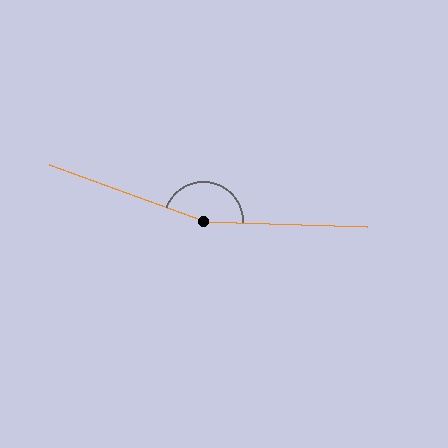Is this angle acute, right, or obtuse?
It is obtuse.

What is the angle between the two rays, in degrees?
Approximately 162 degrees.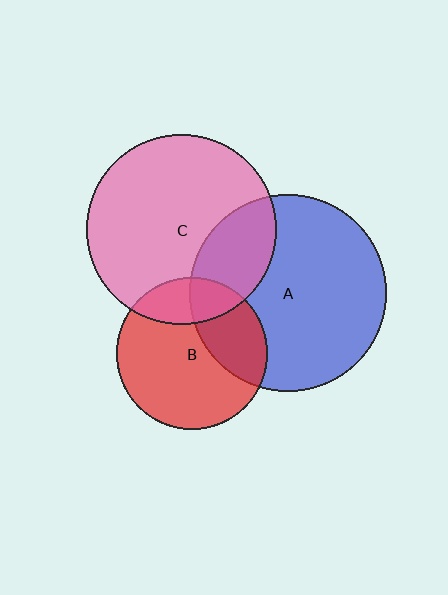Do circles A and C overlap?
Yes.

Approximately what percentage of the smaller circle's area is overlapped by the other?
Approximately 25%.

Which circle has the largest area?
Circle A (blue).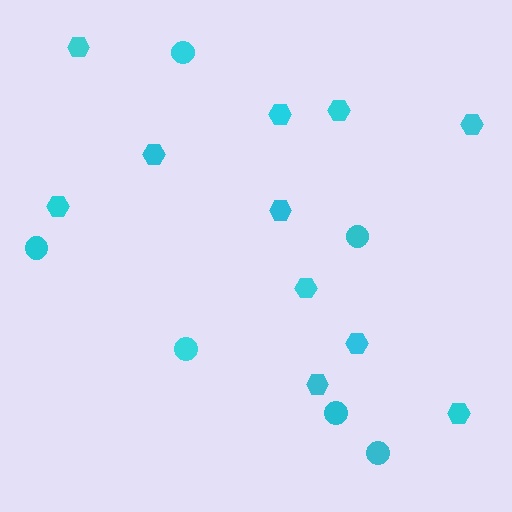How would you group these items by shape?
There are 2 groups: one group of circles (6) and one group of hexagons (11).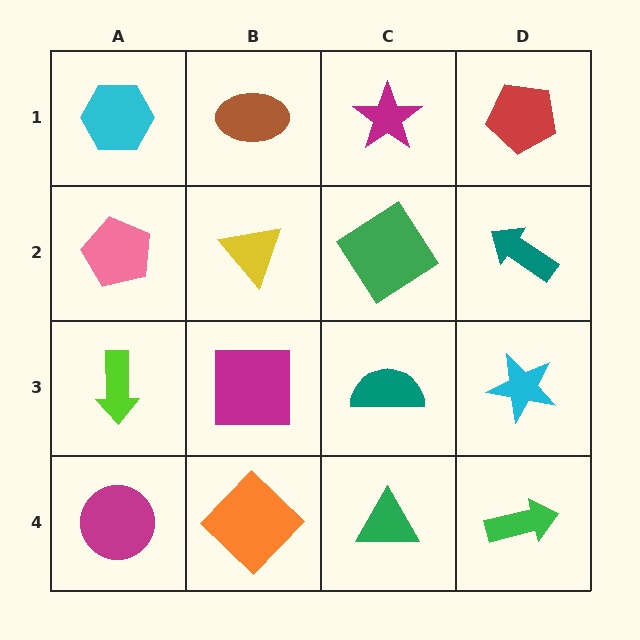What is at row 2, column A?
A pink pentagon.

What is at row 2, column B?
A yellow triangle.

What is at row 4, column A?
A magenta circle.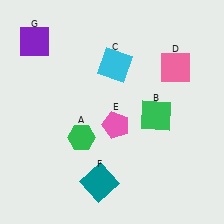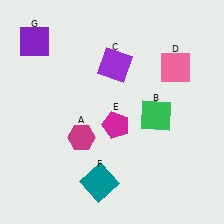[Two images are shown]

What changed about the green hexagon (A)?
In Image 1, A is green. In Image 2, it changed to magenta.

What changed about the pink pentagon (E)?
In Image 1, E is pink. In Image 2, it changed to magenta.